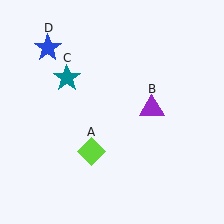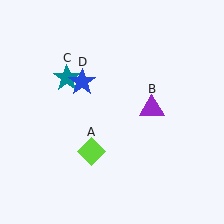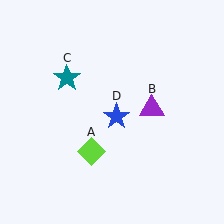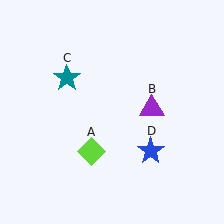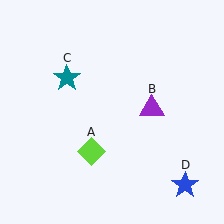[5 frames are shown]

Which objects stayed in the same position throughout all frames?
Lime diamond (object A) and purple triangle (object B) and teal star (object C) remained stationary.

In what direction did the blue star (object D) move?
The blue star (object D) moved down and to the right.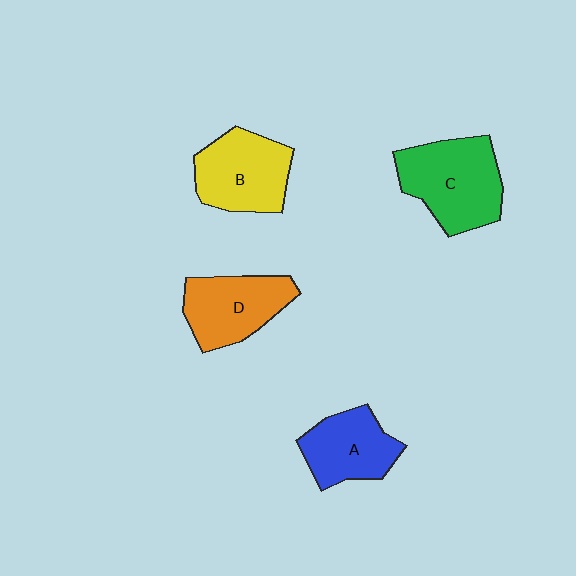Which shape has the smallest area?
Shape A (blue).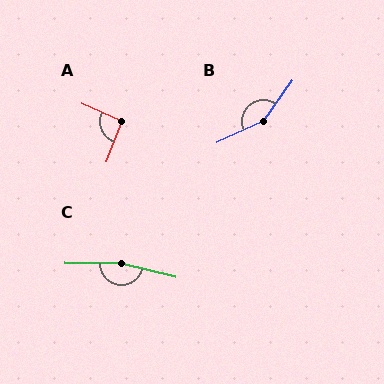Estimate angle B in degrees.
Approximately 150 degrees.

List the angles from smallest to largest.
A (94°), B (150°), C (167°).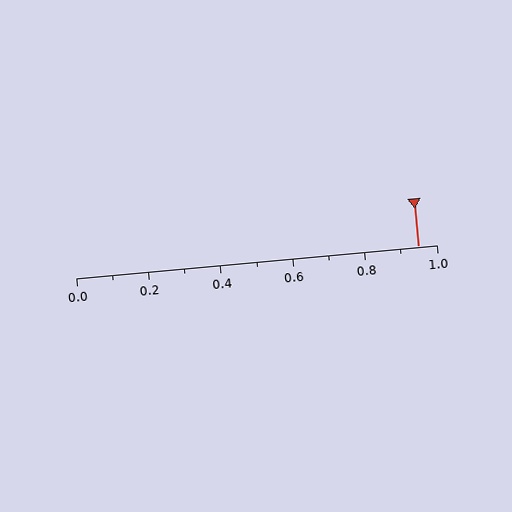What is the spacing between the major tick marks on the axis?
The major ticks are spaced 0.2 apart.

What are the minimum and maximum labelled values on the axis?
The axis runs from 0.0 to 1.0.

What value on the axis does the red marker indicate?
The marker indicates approximately 0.95.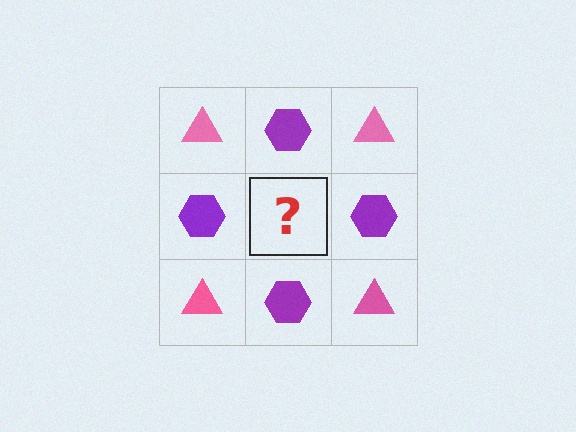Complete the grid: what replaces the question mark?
The question mark should be replaced with a pink triangle.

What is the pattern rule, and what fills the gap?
The rule is that it alternates pink triangle and purple hexagon in a checkerboard pattern. The gap should be filled with a pink triangle.